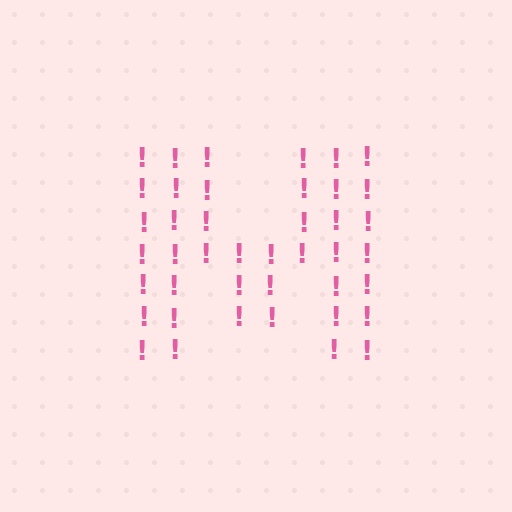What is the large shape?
The large shape is the letter M.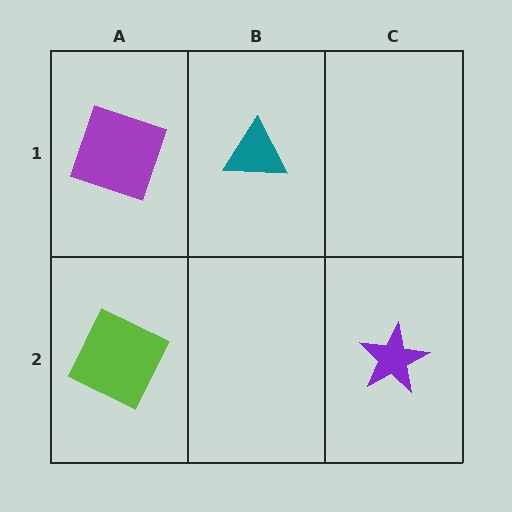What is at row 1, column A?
A purple square.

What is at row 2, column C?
A purple star.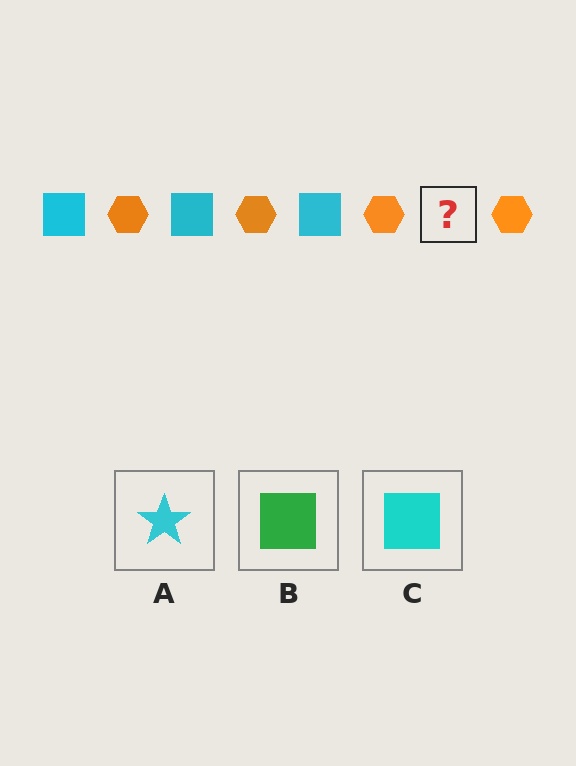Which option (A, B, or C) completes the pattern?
C.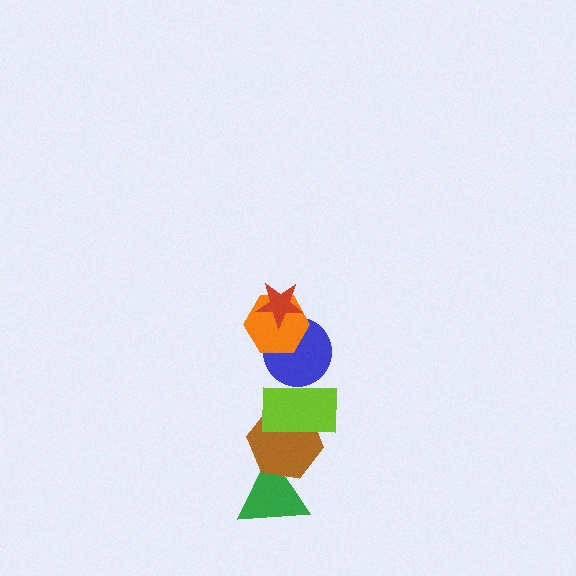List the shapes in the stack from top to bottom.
From top to bottom: the red star, the orange hexagon, the blue circle, the lime rectangle, the brown hexagon, the green triangle.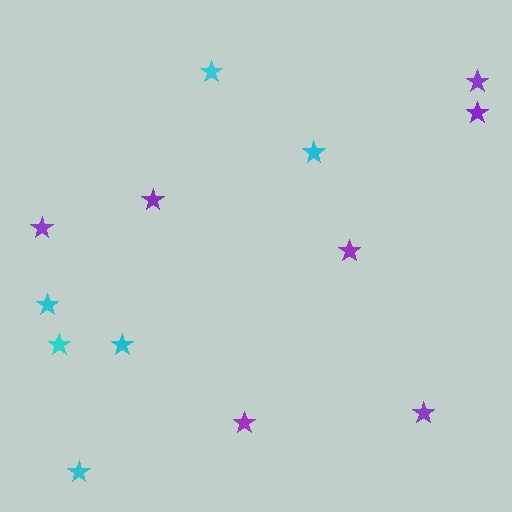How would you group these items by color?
There are 2 groups: one group of purple stars (7) and one group of cyan stars (6).